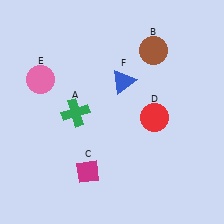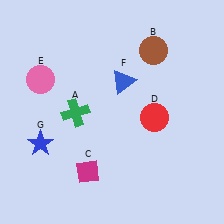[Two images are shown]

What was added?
A blue star (G) was added in Image 2.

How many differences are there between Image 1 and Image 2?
There is 1 difference between the two images.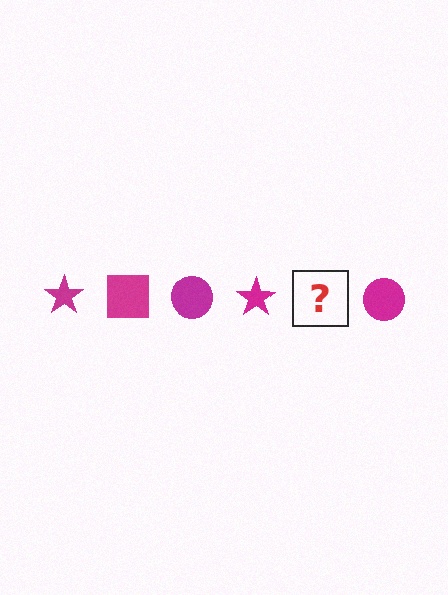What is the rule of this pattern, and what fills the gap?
The rule is that the pattern cycles through star, square, circle shapes in magenta. The gap should be filled with a magenta square.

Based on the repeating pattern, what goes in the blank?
The blank should be a magenta square.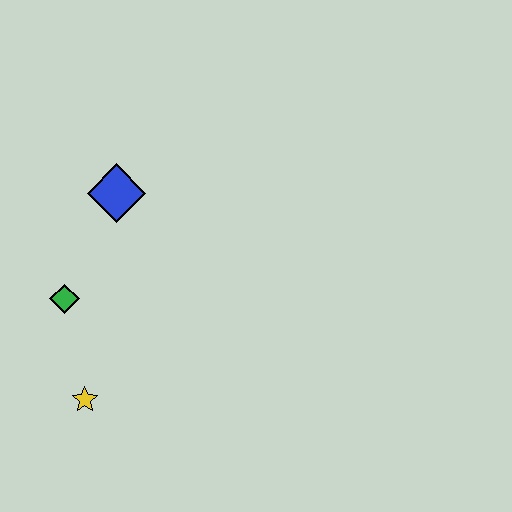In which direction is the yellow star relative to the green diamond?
The yellow star is below the green diamond.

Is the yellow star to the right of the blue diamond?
No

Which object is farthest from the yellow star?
The blue diamond is farthest from the yellow star.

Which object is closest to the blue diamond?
The green diamond is closest to the blue diamond.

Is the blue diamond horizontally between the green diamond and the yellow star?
No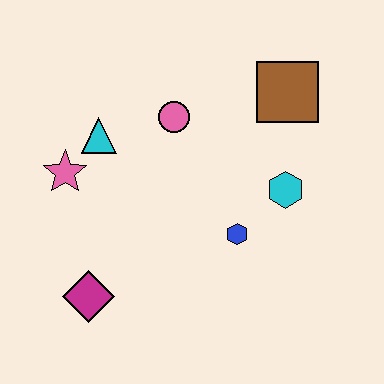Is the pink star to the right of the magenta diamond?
No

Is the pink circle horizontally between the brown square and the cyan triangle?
Yes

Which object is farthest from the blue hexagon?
The pink star is farthest from the blue hexagon.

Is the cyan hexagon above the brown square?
No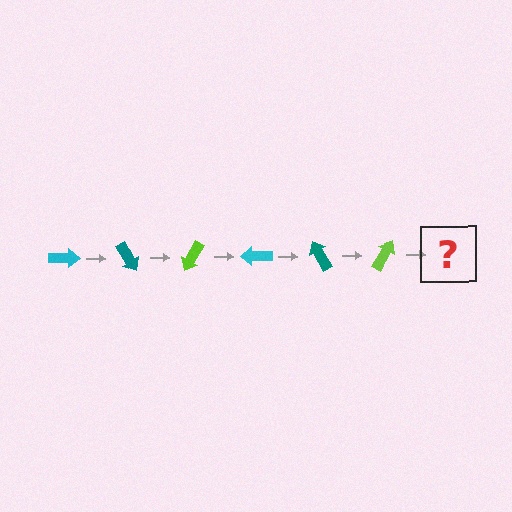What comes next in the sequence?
The next element should be a cyan arrow, rotated 360 degrees from the start.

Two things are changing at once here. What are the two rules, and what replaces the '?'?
The two rules are that it rotates 60 degrees each step and the color cycles through cyan, teal, and lime. The '?' should be a cyan arrow, rotated 360 degrees from the start.